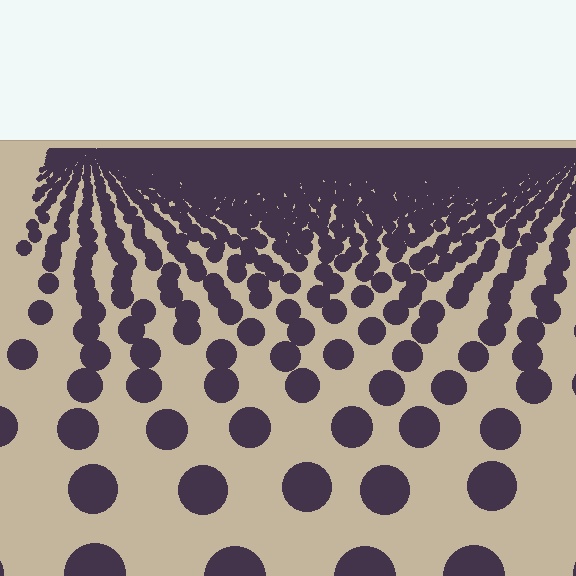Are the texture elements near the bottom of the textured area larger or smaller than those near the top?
Larger. Near the bottom, elements are closer to the viewer and appear at a bigger on-screen size.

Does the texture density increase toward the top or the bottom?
Density increases toward the top.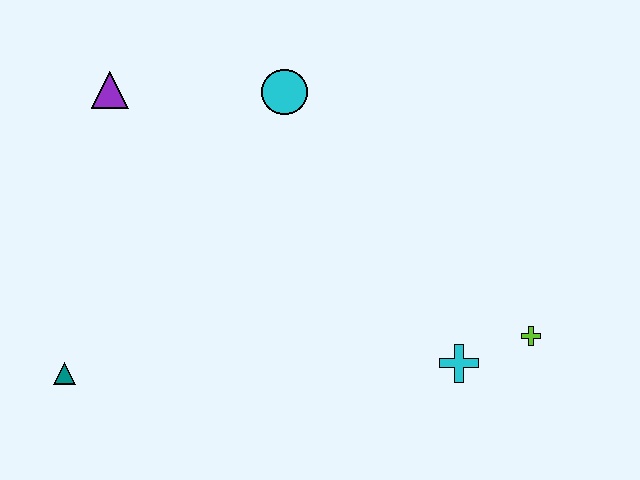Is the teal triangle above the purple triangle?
No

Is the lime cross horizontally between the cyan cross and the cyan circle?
No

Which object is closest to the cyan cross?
The lime cross is closest to the cyan cross.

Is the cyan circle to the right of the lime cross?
No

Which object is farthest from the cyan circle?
The teal triangle is farthest from the cyan circle.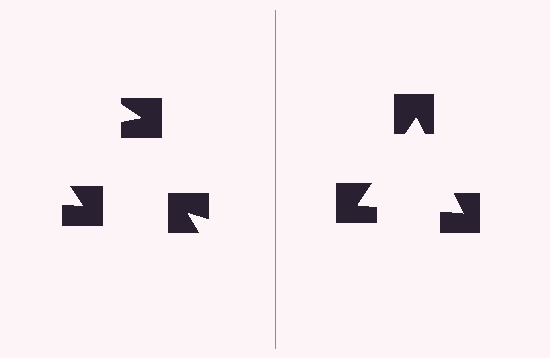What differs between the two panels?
The notched squares are positioned identically on both sides; only the wedge orientations differ. On the right they align to a triangle; on the left they are misaligned.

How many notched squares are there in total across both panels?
6 — 3 on each side.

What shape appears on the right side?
An illusory triangle.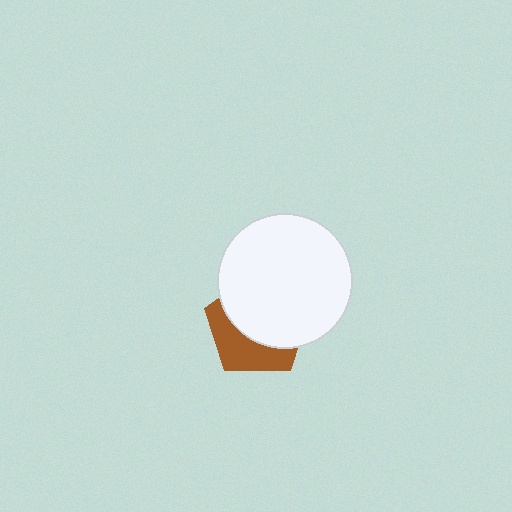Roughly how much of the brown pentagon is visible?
A small part of it is visible (roughly 39%).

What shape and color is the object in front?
The object in front is a white circle.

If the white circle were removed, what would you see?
You would see the complete brown pentagon.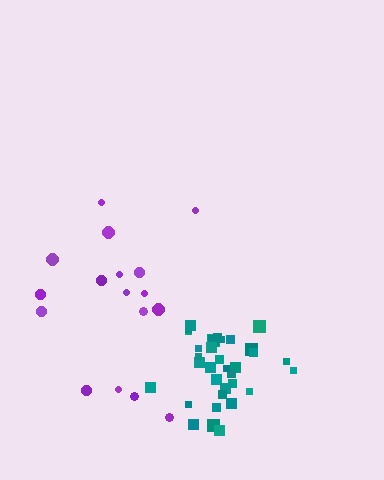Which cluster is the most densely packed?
Teal.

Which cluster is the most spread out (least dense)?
Purple.